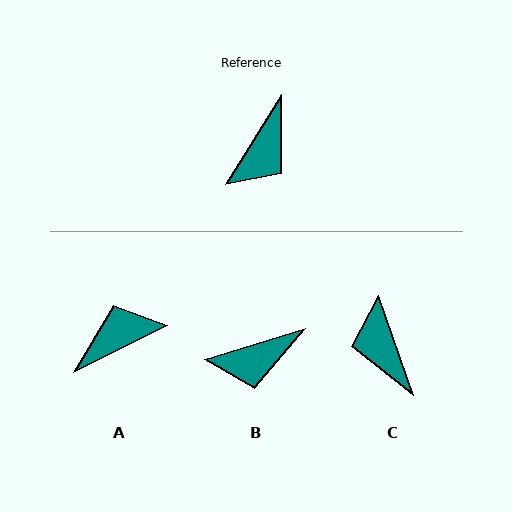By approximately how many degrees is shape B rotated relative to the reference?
Approximately 41 degrees clockwise.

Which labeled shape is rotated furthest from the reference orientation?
A, about 148 degrees away.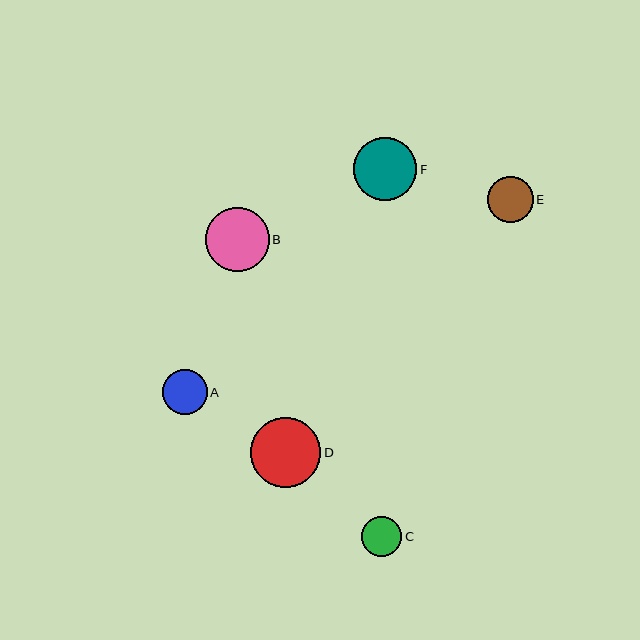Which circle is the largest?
Circle D is the largest with a size of approximately 70 pixels.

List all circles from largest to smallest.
From largest to smallest: D, B, F, E, A, C.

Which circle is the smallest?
Circle C is the smallest with a size of approximately 41 pixels.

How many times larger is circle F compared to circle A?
Circle F is approximately 1.4 times the size of circle A.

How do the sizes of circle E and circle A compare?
Circle E and circle A are approximately the same size.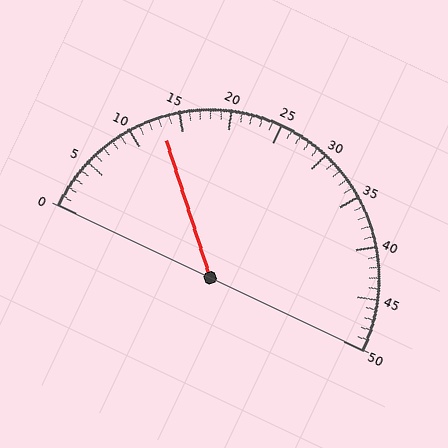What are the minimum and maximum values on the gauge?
The gauge ranges from 0 to 50.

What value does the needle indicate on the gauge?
The needle indicates approximately 13.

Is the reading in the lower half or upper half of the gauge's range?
The reading is in the lower half of the range (0 to 50).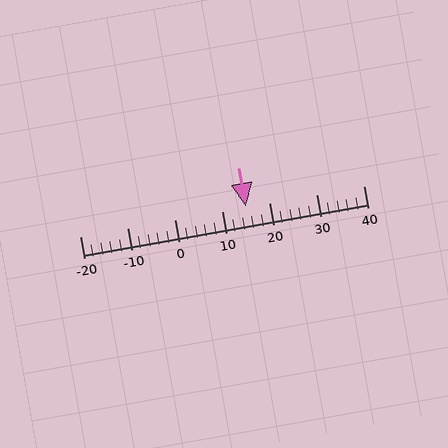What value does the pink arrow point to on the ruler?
The pink arrow points to approximately 15.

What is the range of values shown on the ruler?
The ruler shows values from -20 to 40.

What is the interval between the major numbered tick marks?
The major tick marks are spaced 10 units apart.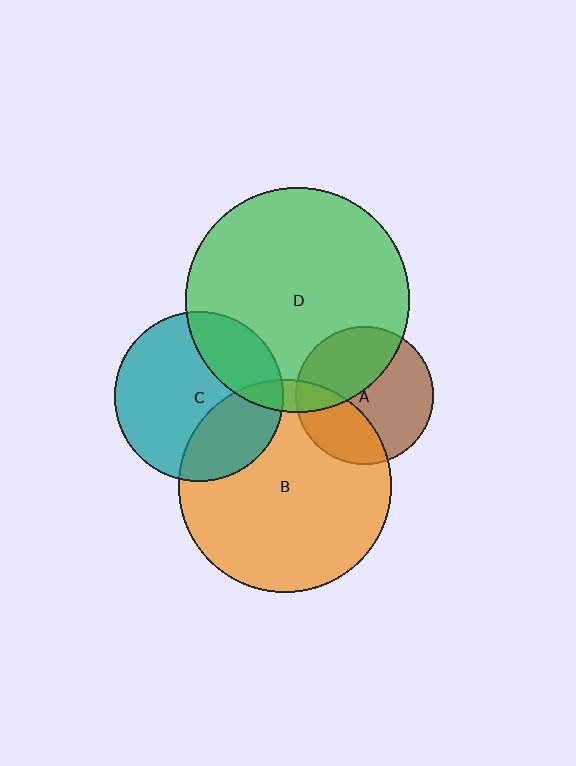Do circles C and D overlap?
Yes.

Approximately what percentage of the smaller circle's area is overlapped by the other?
Approximately 25%.